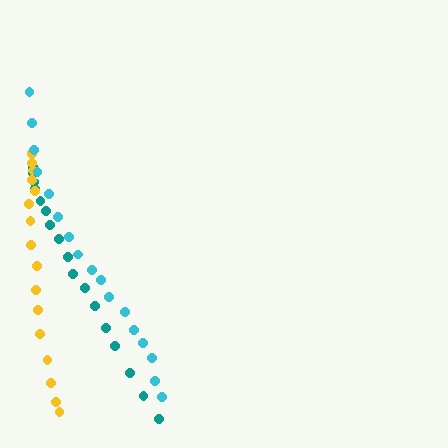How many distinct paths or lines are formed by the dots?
There are 3 distinct paths.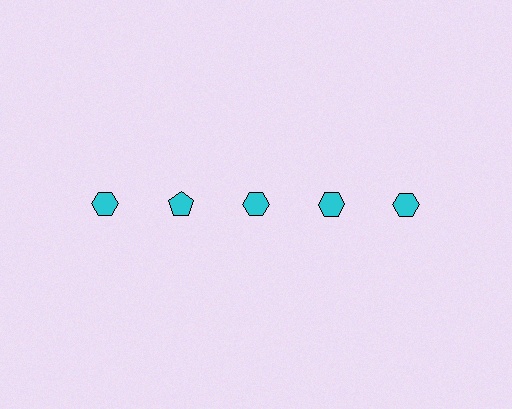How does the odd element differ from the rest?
It has a different shape: pentagon instead of hexagon.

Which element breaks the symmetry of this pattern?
The cyan pentagon in the top row, second from left column breaks the symmetry. All other shapes are cyan hexagons.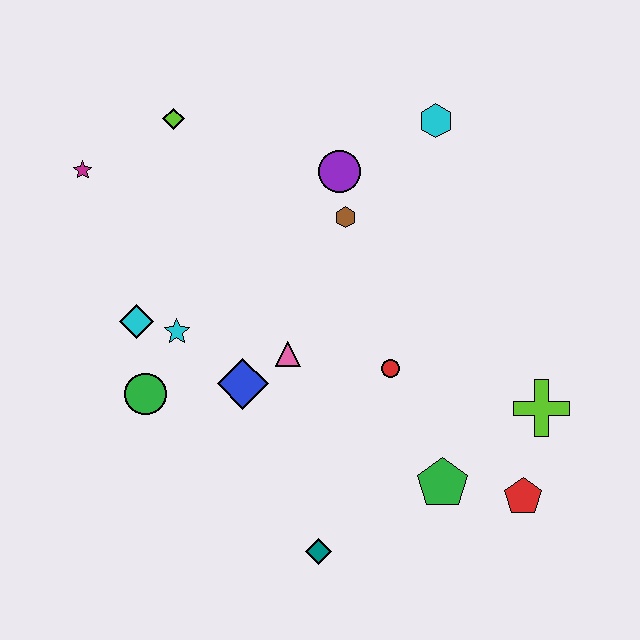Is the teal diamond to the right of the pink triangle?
Yes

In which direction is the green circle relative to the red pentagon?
The green circle is to the left of the red pentagon.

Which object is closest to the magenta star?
The lime diamond is closest to the magenta star.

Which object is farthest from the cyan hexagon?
The teal diamond is farthest from the cyan hexagon.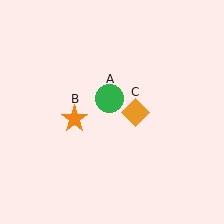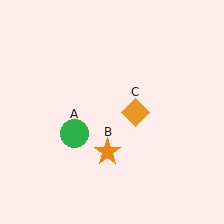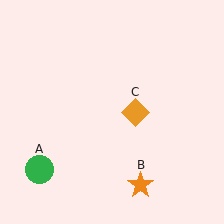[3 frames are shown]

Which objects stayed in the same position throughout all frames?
Orange diamond (object C) remained stationary.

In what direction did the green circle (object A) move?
The green circle (object A) moved down and to the left.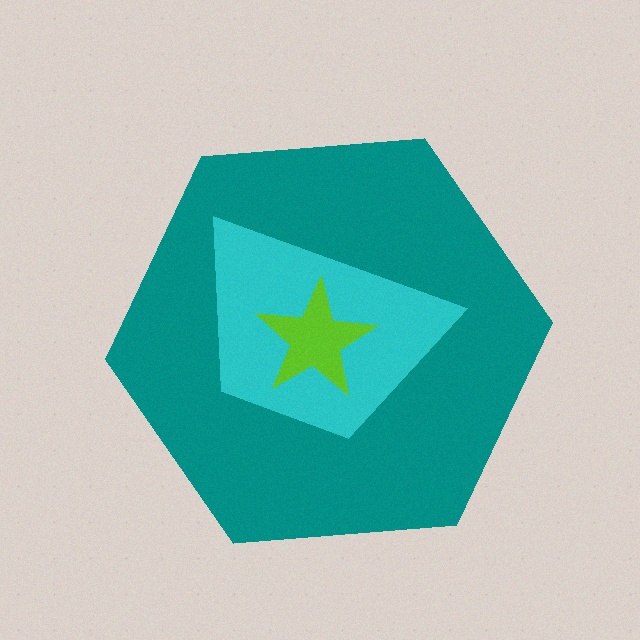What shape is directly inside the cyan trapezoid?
The lime star.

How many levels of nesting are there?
3.